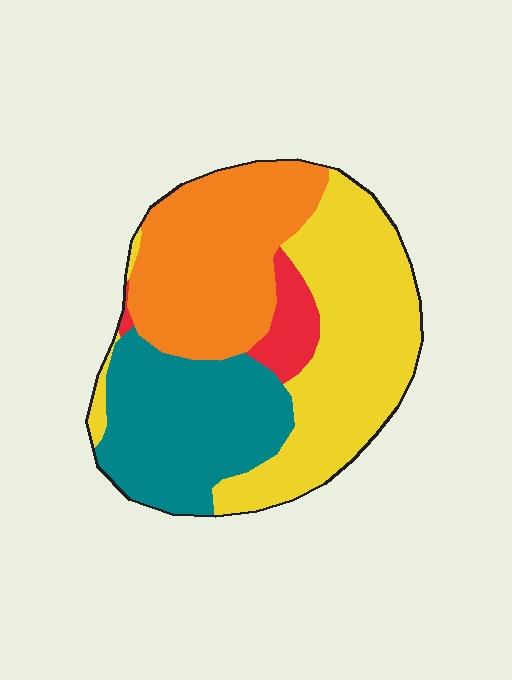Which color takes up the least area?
Red, at roughly 5%.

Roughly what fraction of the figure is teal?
Teal takes up about one quarter (1/4) of the figure.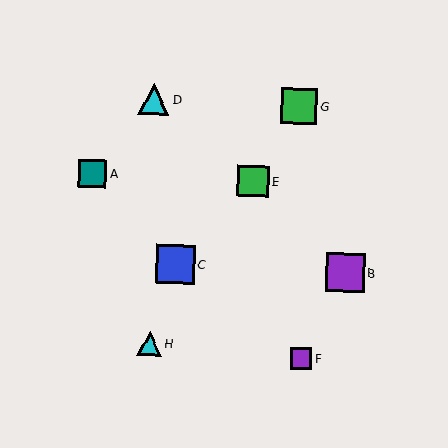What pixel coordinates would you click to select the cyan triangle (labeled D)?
Click at (154, 99) to select the cyan triangle D.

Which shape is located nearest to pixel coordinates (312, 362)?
The purple square (labeled F) at (301, 358) is nearest to that location.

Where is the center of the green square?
The center of the green square is at (299, 106).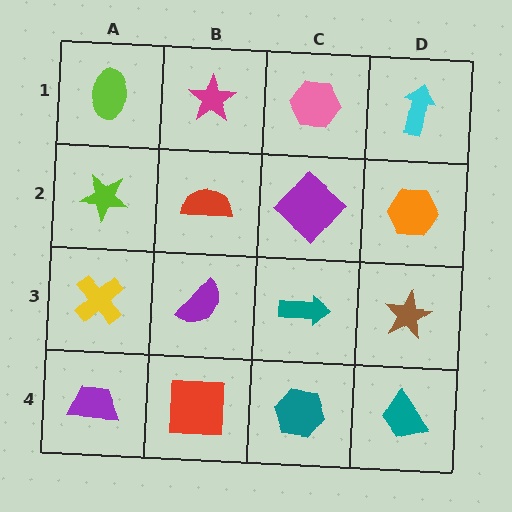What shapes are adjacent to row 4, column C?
A teal arrow (row 3, column C), a red square (row 4, column B), a teal trapezoid (row 4, column D).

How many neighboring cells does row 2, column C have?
4.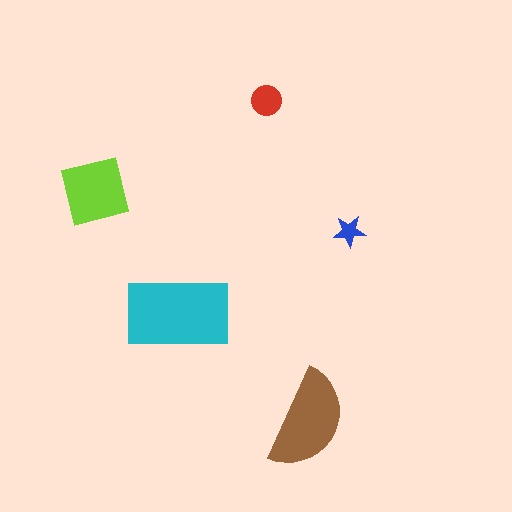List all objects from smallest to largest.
The blue star, the red circle, the lime square, the brown semicircle, the cyan rectangle.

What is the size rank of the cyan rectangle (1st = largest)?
1st.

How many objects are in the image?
There are 5 objects in the image.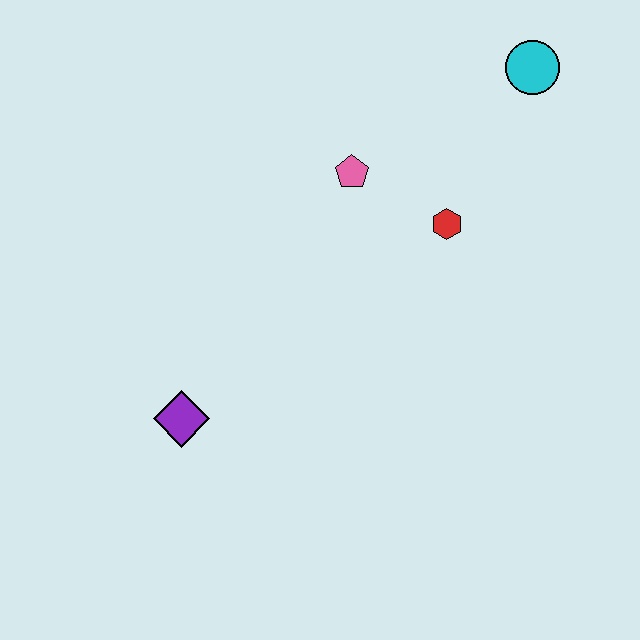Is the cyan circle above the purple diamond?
Yes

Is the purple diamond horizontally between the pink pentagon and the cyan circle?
No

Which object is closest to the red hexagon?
The pink pentagon is closest to the red hexagon.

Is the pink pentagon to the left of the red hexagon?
Yes